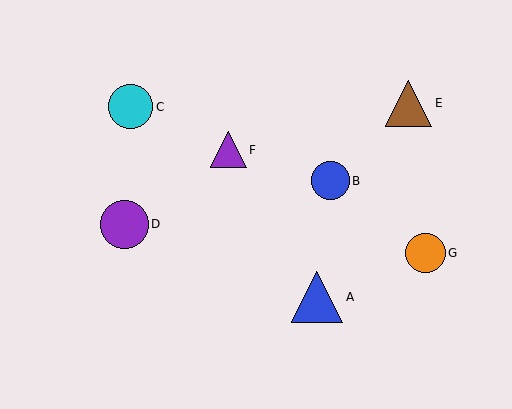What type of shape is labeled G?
Shape G is an orange circle.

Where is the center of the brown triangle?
The center of the brown triangle is at (409, 103).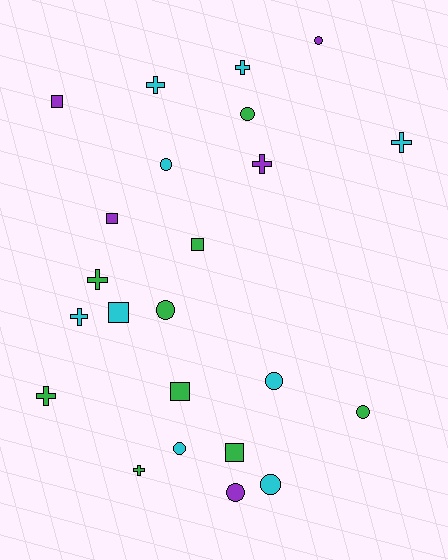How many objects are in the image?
There are 23 objects.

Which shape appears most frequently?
Circle, with 9 objects.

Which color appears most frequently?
Green, with 9 objects.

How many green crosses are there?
There are 3 green crosses.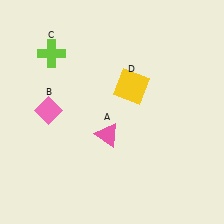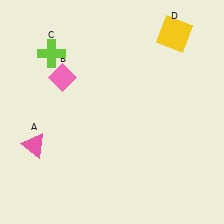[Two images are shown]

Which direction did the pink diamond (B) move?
The pink diamond (B) moved up.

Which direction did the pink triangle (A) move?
The pink triangle (A) moved left.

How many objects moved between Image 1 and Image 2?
3 objects moved between the two images.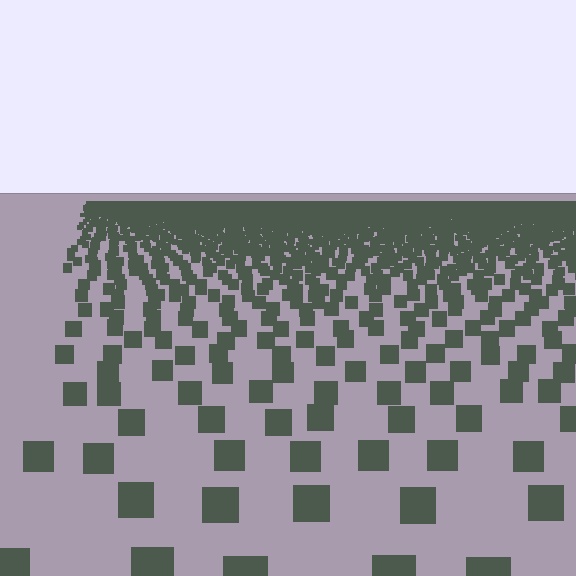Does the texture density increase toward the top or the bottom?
Density increases toward the top.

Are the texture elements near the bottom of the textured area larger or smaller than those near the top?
Larger. Near the bottom, elements are closer to the viewer and appear at a bigger on-screen size.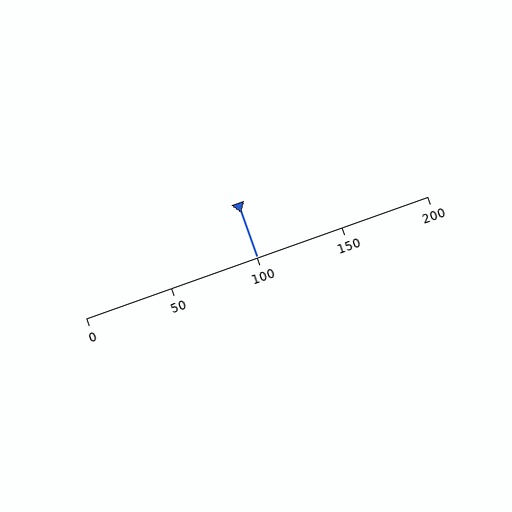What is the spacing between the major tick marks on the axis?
The major ticks are spaced 50 apart.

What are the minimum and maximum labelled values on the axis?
The axis runs from 0 to 200.